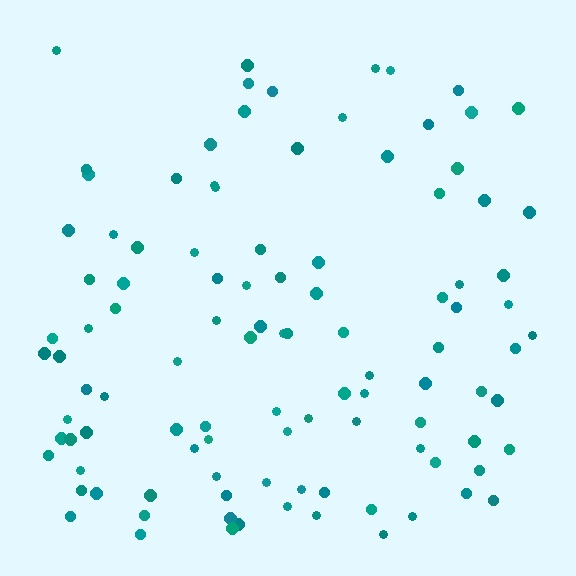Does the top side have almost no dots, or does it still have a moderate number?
Still a moderate number, just noticeably fewer than the bottom.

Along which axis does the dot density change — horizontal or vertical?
Vertical.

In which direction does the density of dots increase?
From top to bottom, with the bottom side densest.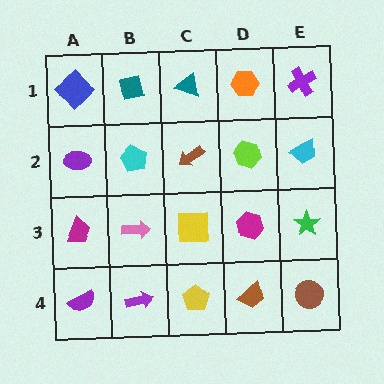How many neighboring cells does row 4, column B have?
3.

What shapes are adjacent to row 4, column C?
A yellow square (row 3, column C), a purple arrow (row 4, column B), a brown trapezoid (row 4, column D).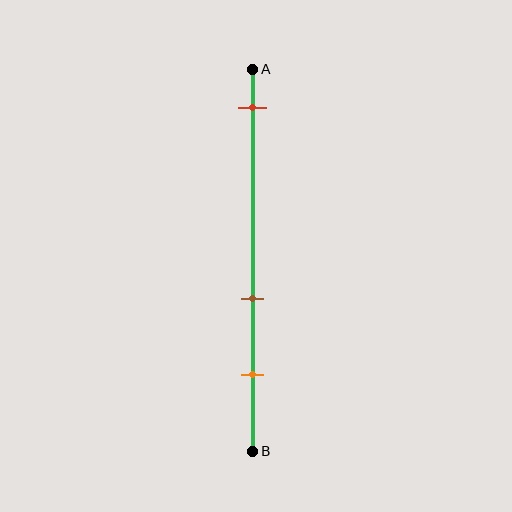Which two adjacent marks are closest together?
The brown and orange marks are the closest adjacent pair.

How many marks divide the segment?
There are 3 marks dividing the segment.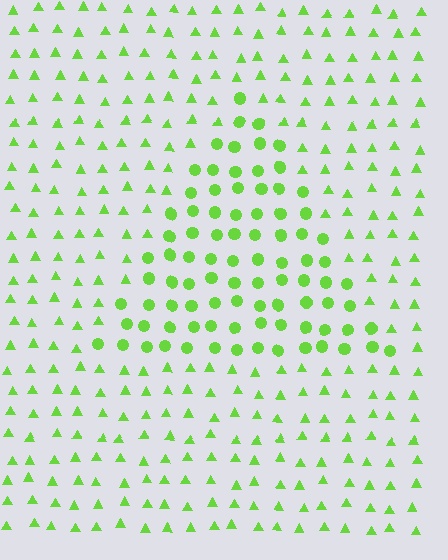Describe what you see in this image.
The image is filled with small lime elements arranged in a uniform grid. A triangle-shaped region contains circles, while the surrounding area contains triangles. The boundary is defined purely by the change in element shape.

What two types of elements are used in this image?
The image uses circles inside the triangle region and triangles outside it.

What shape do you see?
I see a triangle.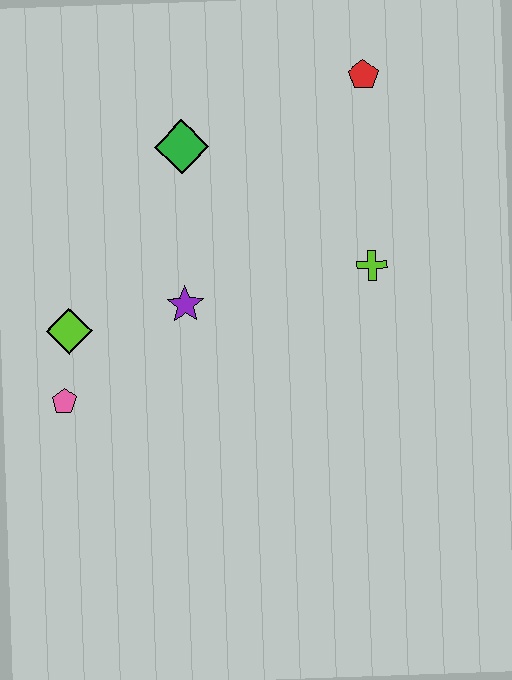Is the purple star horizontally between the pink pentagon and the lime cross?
Yes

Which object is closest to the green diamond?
The purple star is closest to the green diamond.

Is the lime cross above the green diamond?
No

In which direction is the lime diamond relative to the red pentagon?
The lime diamond is to the left of the red pentagon.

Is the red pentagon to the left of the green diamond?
No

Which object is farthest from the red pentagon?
The pink pentagon is farthest from the red pentagon.